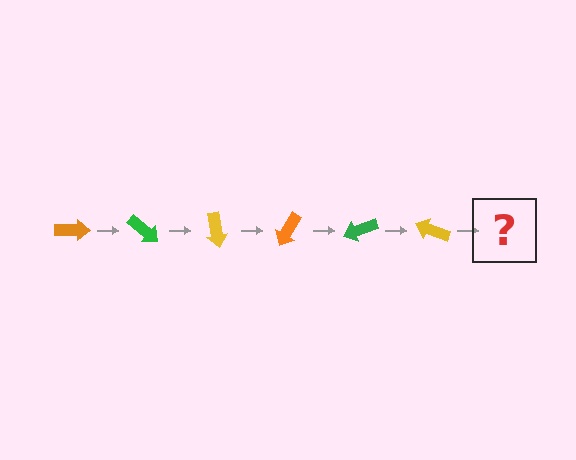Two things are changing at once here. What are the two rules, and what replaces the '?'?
The two rules are that it rotates 40 degrees each step and the color cycles through orange, green, and yellow. The '?' should be an orange arrow, rotated 240 degrees from the start.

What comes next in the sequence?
The next element should be an orange arrow, rotated 240 degrees from the start.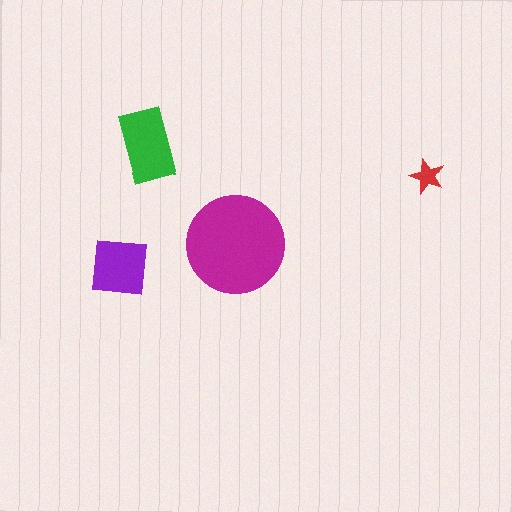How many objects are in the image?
There are 4 objects in the image.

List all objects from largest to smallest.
The magenta circle, the green rectangle, the purple square, the red star.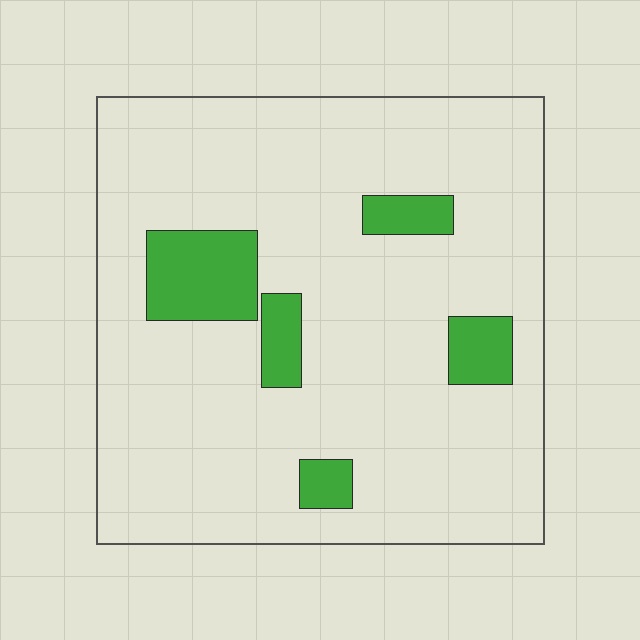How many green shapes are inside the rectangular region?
5.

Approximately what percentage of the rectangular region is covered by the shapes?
Approximately 10%.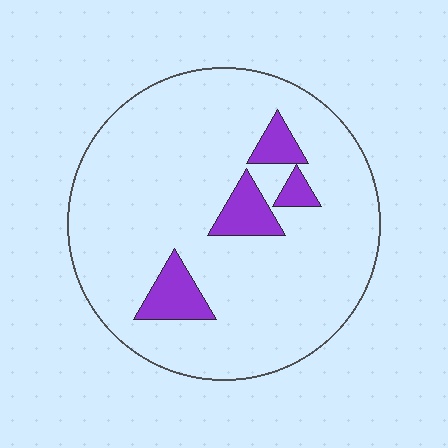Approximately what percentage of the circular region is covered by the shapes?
Approximately 10%.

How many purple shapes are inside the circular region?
4.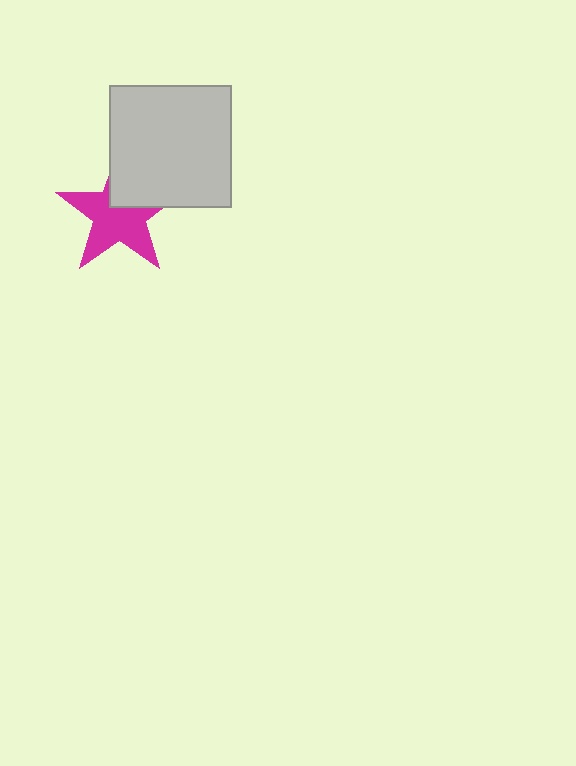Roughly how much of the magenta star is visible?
Most of it is visible (roughly 68%).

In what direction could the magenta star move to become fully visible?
The magenta star could move toward the lower-left. That would shift it out from behind the light gray square entirely.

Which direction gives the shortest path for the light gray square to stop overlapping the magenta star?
Moving toward the upper-right gives the shortest separation.